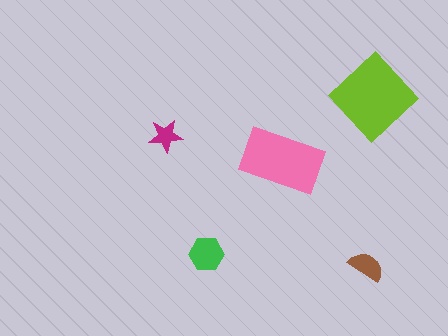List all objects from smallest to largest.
The magenta star, the brown semicircle, the green hexagon, the pink rectangle, the lime diamond.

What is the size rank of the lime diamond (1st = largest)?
1st.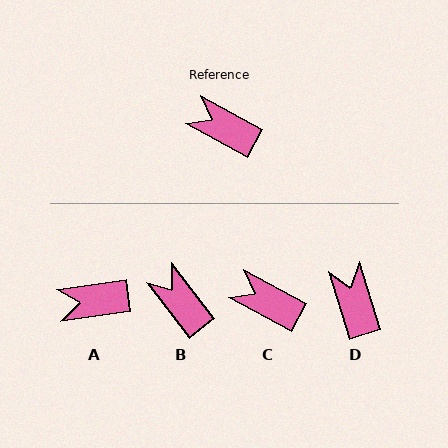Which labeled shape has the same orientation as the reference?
C.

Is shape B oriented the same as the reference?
No, it is off by about 24 degrees.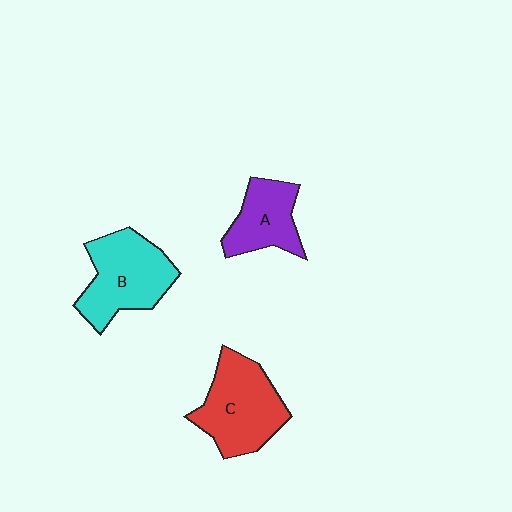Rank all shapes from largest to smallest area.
From largest to smallest: C (red), B (cyan), A (purple).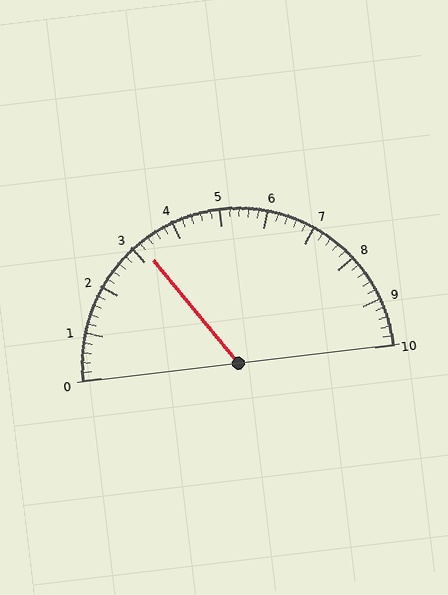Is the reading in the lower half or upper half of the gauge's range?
The reading is in the lower half of the range (0 to 10).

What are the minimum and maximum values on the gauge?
The gauge ranges from 0 to 10.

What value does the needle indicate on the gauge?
The needle indicates approximately 3.2.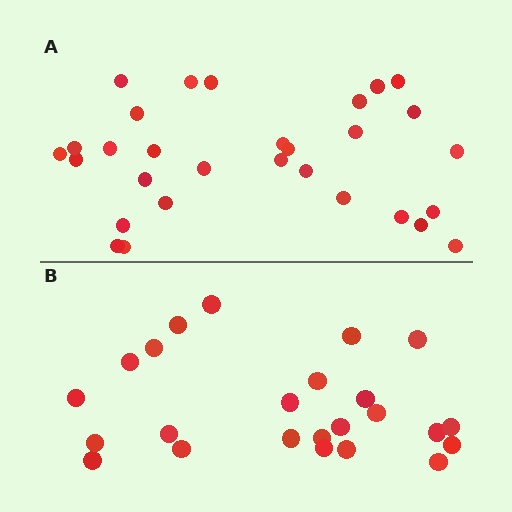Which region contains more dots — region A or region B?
Region A (the top region) has more dots.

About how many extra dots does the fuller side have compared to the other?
Region A has about 6 more dots than region B.